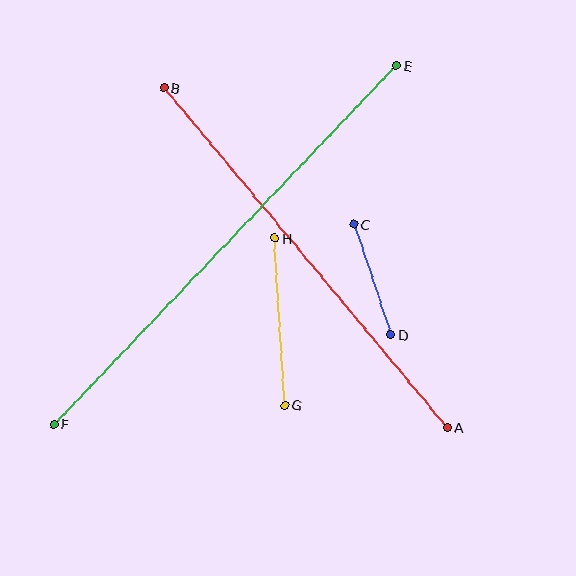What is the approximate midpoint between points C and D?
The midpoint is at approximately (373, 279) pixels.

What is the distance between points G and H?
The distance is approximately 168 pixels.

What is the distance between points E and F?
The distance is approximately 496 pixels.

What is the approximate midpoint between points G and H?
The midpoint is at approximately (280, 322) pixels.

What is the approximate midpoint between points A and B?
The midpoint is at approximately (305, 258) pixels.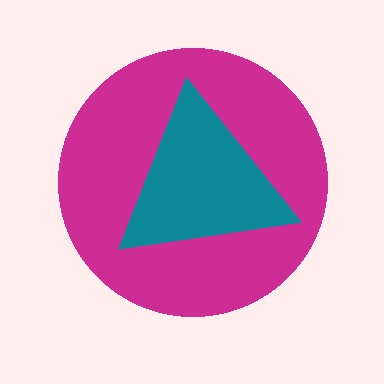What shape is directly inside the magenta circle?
The teal triangle.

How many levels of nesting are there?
2.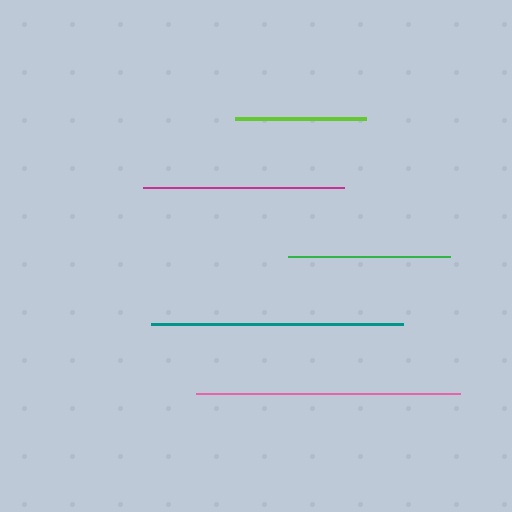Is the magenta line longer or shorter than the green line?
The magenta line is longer than the green line.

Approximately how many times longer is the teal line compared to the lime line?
The teal line is approximately 1.9 times the length of the lime line.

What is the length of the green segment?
The green segment is approximately 162 pixels long.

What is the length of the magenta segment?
The magenta segment is approximately 201 pixels long.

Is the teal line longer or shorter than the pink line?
The pink line is longer than the teal line.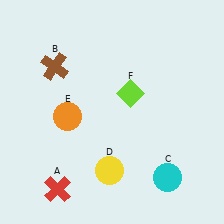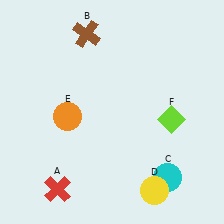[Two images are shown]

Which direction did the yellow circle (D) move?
The yellow circle (D) moved right.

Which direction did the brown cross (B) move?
The brown cross (B) moved up.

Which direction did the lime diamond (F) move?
The lime diamond (F) moved right.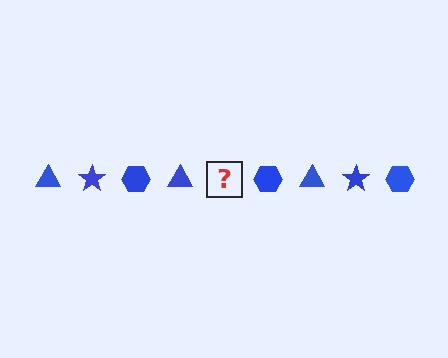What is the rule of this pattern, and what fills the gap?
The rule is that the pattern cycles through triangle, star, hexagon shapes in blue. The gap should be filled with a blue star.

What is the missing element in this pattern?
The missing element is a blue star.